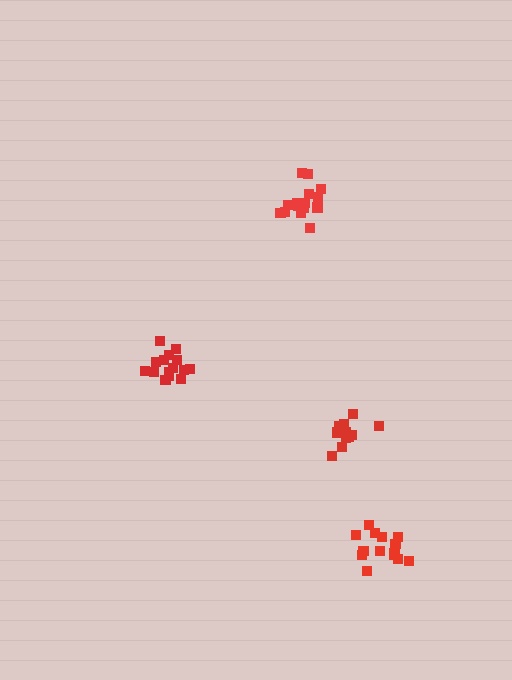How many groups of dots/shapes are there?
There are 4 groups.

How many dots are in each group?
Group 1: 17 dots, Group 2: 15 dots, Group 3: 14 dots, Group 4: 11 dots (57 total).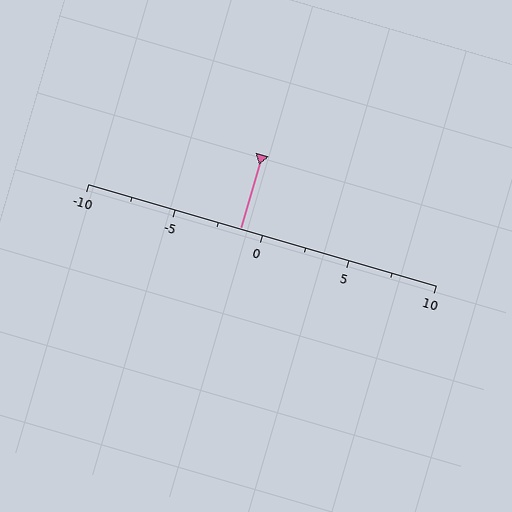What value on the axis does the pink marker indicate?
The marker indicates approximately -1.2.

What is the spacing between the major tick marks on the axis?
The major ticks are spaced 5 apart.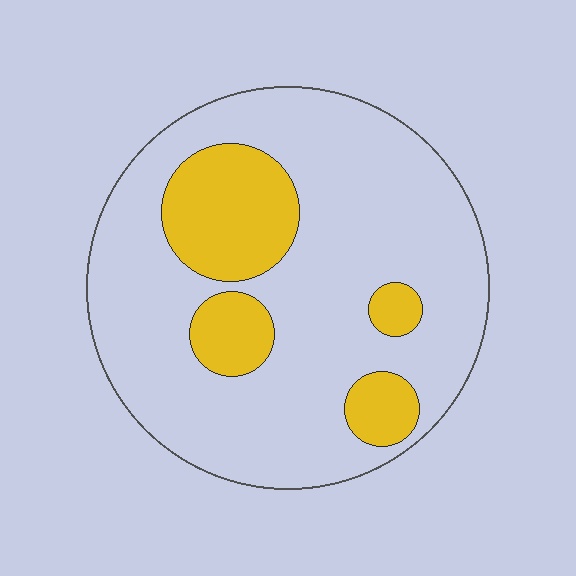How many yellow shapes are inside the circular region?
4.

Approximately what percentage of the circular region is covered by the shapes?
Approximately 20%.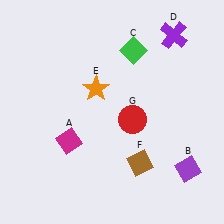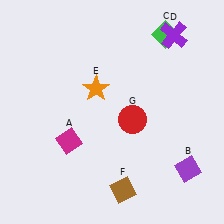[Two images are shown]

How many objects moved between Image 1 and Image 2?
2 objects moved between the two images.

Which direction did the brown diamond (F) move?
The brown diamond (F) moved down.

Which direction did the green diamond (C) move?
The green diamond (C) moved right.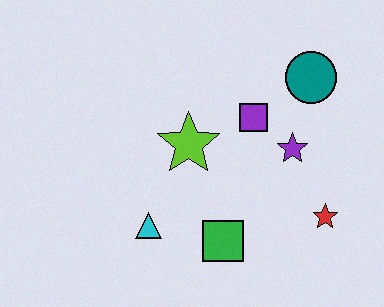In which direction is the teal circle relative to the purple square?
The teal circle is to the right of the purple square.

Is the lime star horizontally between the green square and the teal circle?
No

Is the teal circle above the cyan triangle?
Yes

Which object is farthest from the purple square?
The cyan triangle is farthest from the purple square.